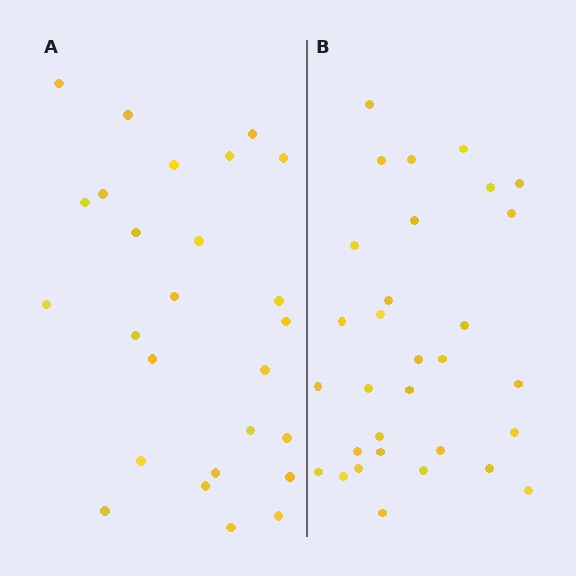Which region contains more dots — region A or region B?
Region B (the right region) has more dots.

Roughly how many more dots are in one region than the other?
Region B has about 5 more dots than region A.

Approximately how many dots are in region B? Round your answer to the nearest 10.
About 30 dots. (The exact count is 31, which rounds to 30.)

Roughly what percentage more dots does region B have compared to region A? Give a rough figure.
About 20% more.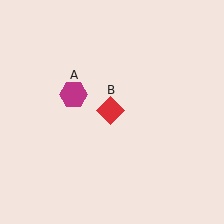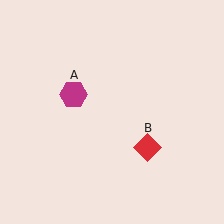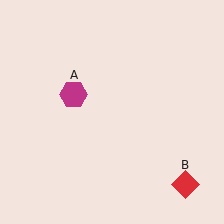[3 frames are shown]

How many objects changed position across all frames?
1 object changed position: red diamond (object B).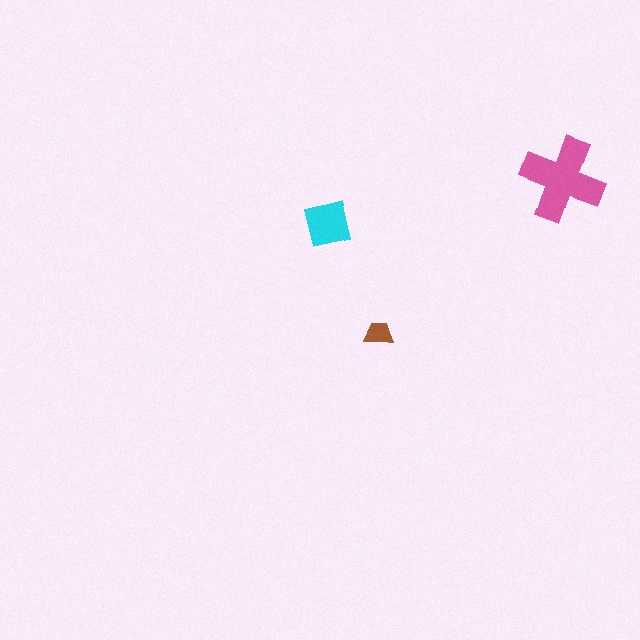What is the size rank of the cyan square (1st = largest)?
2nd.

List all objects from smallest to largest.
The brown trapezoid, the cyan square, the pink cross.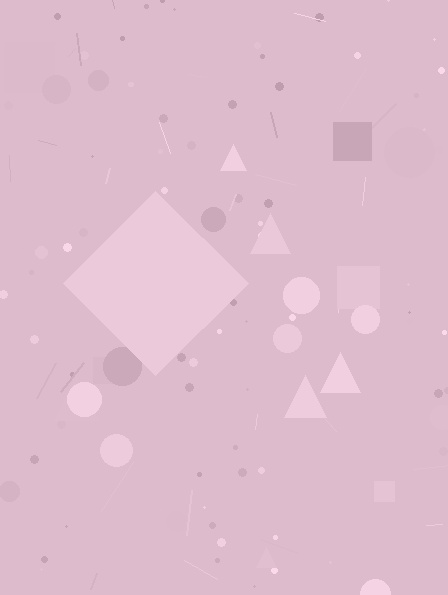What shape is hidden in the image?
A diamond is hidden in the image.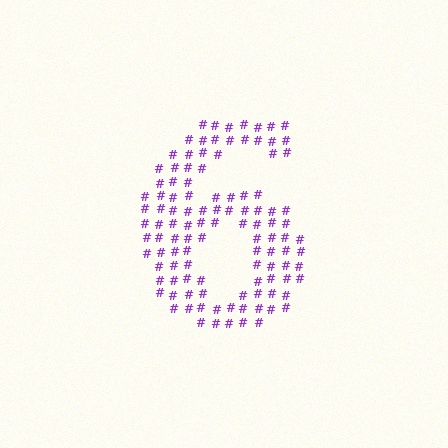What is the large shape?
The large shape is the digit 6.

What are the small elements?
The small elements are hash symbols.